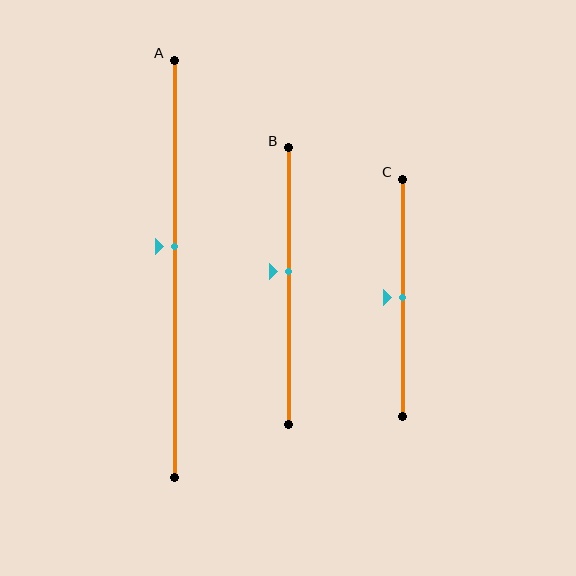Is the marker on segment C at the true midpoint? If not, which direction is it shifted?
Yes, the marker on segment C is at the true midpoint.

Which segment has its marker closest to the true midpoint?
Segment C has its marker closest to the true midpoint.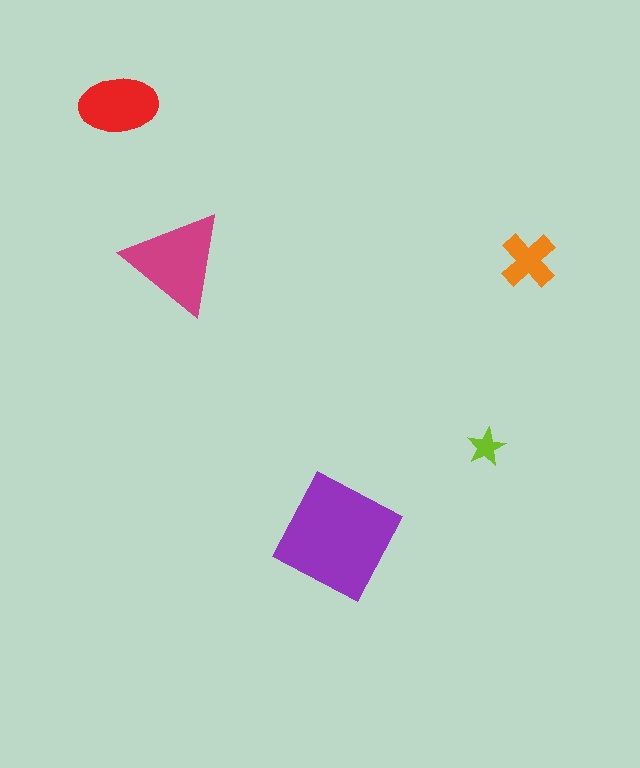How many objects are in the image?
There are 5 objects in the image.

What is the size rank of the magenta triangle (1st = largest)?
2nd.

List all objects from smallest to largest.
The lime star, the orange cross, the red ellipse, the magenta triangle, the purple square.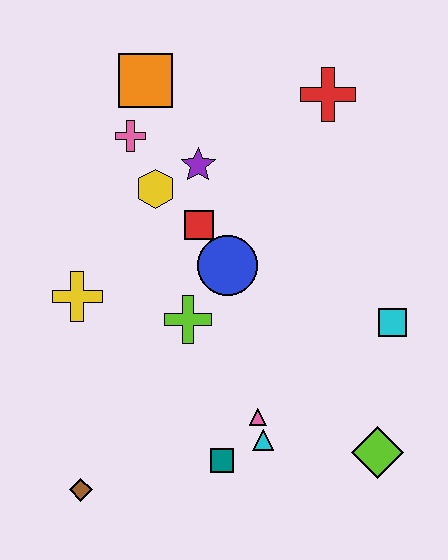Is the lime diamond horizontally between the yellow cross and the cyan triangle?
No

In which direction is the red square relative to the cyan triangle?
The red square is above the cyan triangle.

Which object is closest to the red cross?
The purple star is closest to the red cross.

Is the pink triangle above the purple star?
No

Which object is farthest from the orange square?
The lime diamond is farthest from the orange square.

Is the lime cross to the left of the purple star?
Yes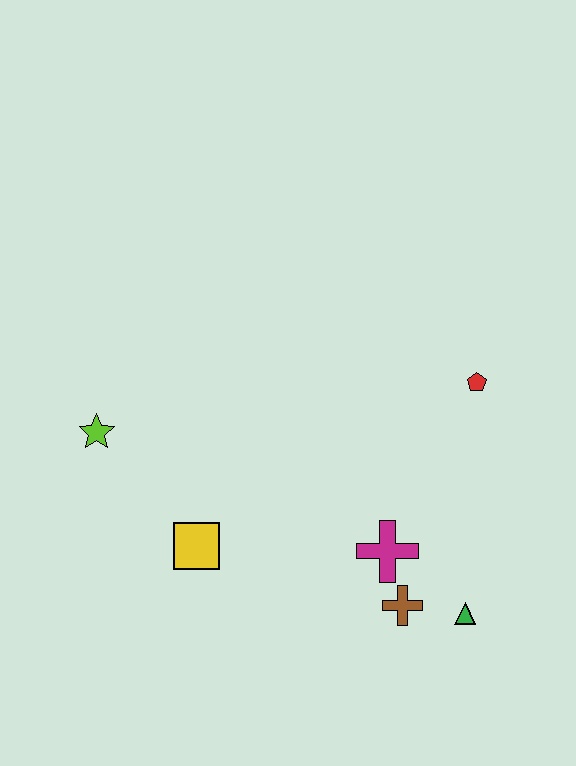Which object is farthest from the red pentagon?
The lime star is farthest from the red pentagon.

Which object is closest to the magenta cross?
The brown cross is closest to the magenta cross.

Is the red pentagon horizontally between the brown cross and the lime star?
No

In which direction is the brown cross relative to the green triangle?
The brown cross is to the left of the green triangle.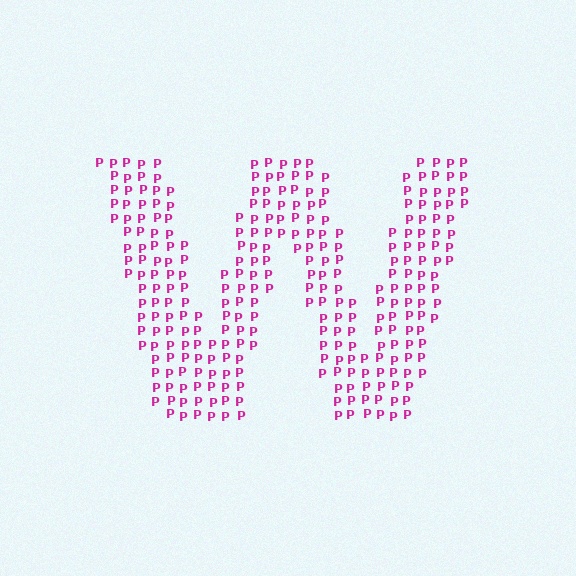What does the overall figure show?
The overall figure shows the letter W.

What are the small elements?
The small elements are letter P's.